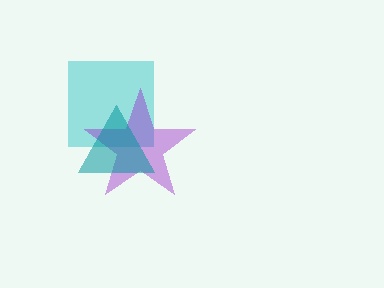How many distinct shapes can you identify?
There are 3 distinct shapes: a cyan square, a purple star, a teal triangle.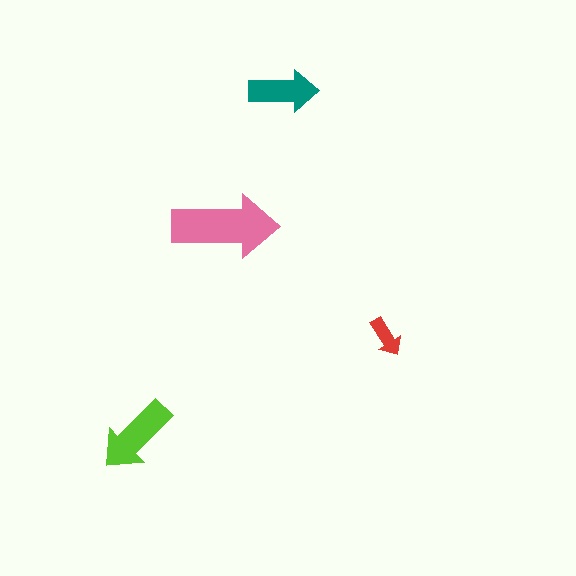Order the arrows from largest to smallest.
the pink one, the lime one, the teal one, the red one.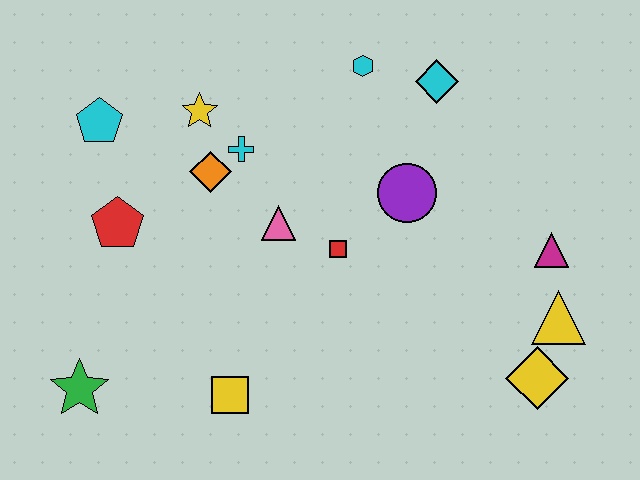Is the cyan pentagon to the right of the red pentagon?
No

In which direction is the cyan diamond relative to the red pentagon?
The cyan diamond is to the right of the red pentagon.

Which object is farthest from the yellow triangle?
The cyan pentagon is farthest from the yellow triangle.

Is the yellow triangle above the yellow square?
Yes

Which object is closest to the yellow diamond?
The yellow triangle is closest to the yellow diamond.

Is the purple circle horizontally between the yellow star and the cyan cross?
No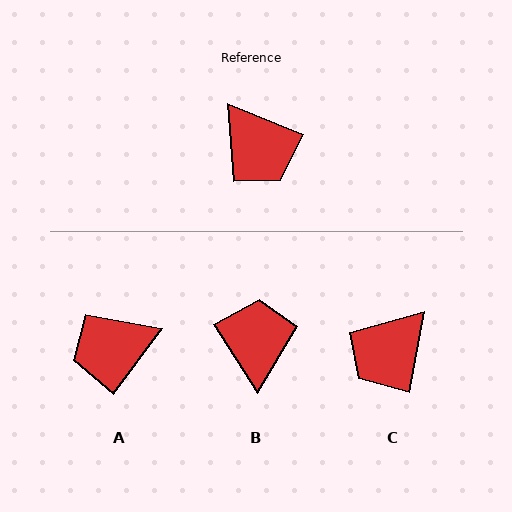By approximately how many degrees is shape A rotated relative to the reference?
Approximately 105 degrees clockwise.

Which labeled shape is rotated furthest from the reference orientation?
B, about 144 degrees away.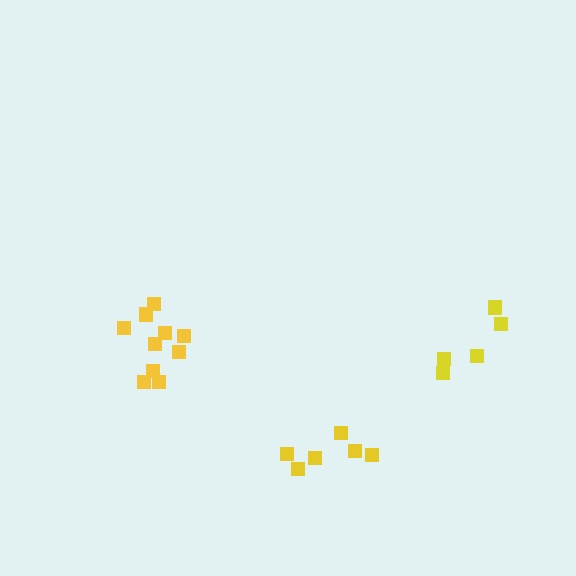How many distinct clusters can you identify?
There are 3 distinct clusters.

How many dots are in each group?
Group 1: 10 dots, Group 2: 5 dots, Group 3: 6 dots (21 total).